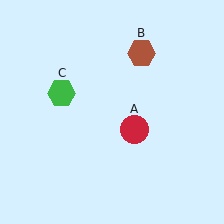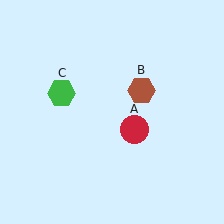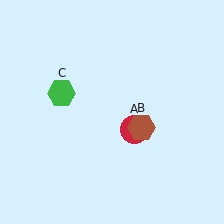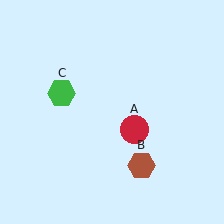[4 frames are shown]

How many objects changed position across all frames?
1 object changed position: brown hexagon (object B).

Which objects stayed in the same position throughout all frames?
Red circle (object A) and green hexagon (object C) remained stationary.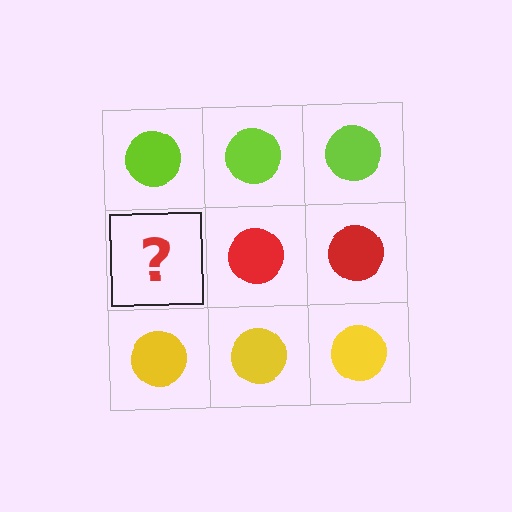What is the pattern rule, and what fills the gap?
The rule is that each row has a consistent color. The gap should be filled with a red circle.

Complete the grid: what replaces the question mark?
The question mark should be replaced with a red circle.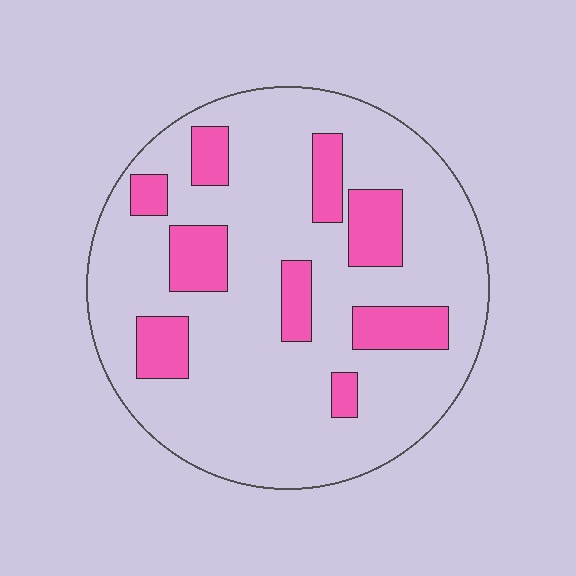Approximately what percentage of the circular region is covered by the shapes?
Approximately 20%.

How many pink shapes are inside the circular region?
9.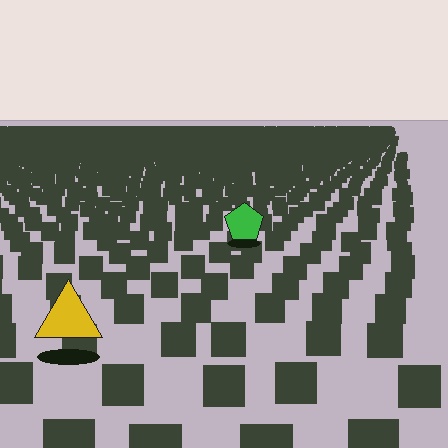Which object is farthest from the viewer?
The green pentagon is farthest from the viewer. It appears smaller and the ground texture around it is denser.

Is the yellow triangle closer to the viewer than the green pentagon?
Yes. The yellow triangle is closer — you can tell from the texture gradient: the ground texture is coarser near it.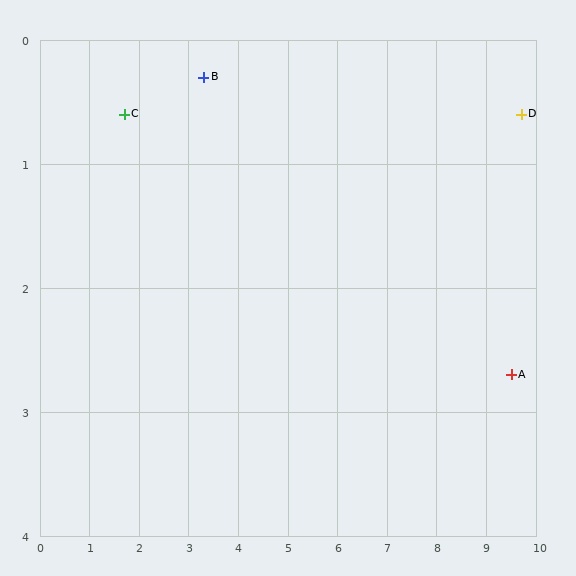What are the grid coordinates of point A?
Point A is at approximately (9.5, 2.7).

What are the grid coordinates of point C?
Point C is at approximately (1.7, 0.6).